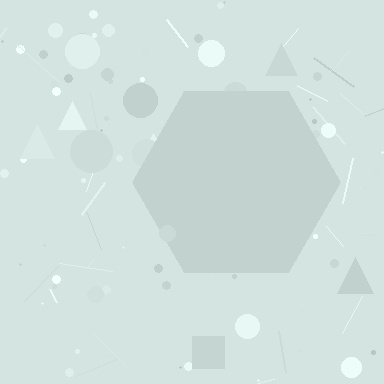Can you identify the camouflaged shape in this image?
The camouflaged shape is a hexagon.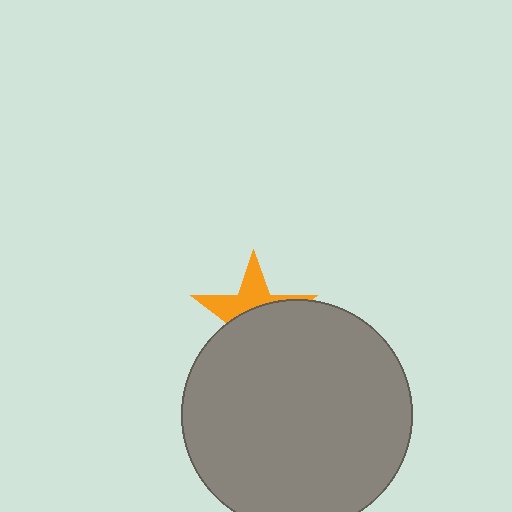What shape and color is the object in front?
The object in front is a gray circle.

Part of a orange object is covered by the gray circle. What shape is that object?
It is a star.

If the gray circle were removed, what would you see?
You would see the complete orange star.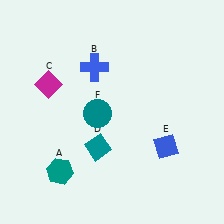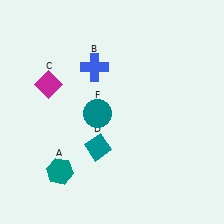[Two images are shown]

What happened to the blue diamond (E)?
The blue diamond (E) was removed in Image 2. It was in the bottom-right area of Image 1.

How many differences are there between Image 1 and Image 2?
There is 1 difference between the two images.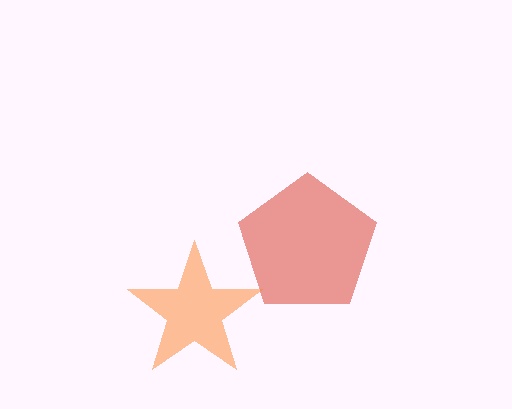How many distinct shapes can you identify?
There are 2 distinct shapes: a red pentagon, an orange star.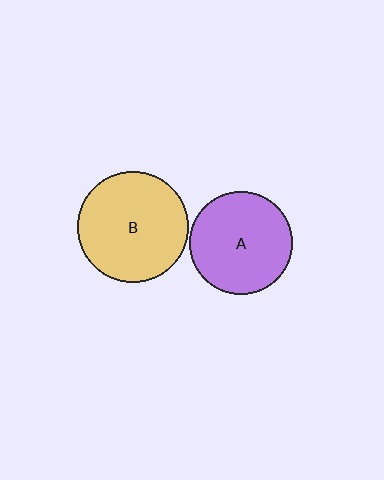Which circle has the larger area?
Circle B (yellow).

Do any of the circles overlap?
No, none of the circles overlap.